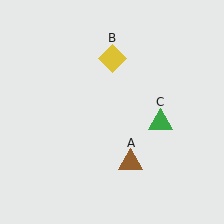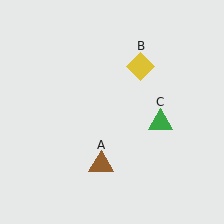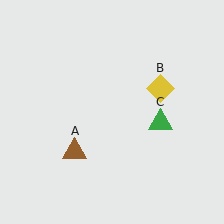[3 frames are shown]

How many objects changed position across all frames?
2 objects changed position: brown triangle (object A), yellow diamond (object B).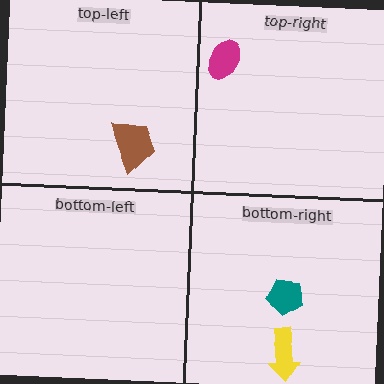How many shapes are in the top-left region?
1.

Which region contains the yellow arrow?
The bottom-right region.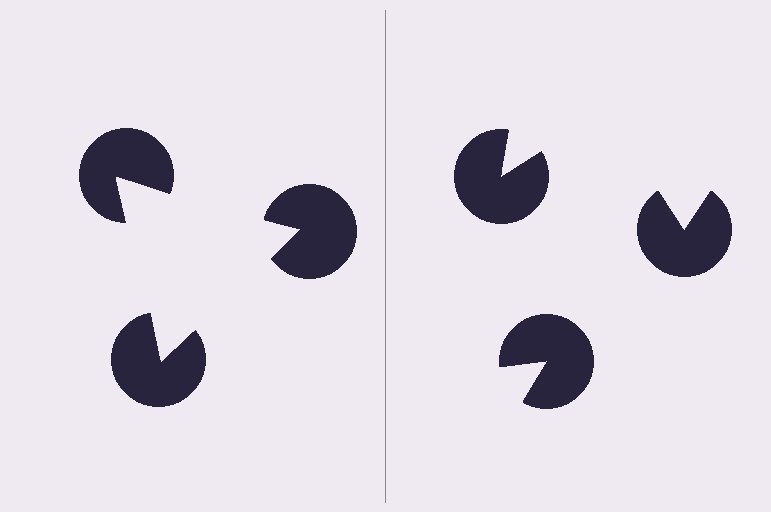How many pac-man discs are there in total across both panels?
6 — 3 on each side.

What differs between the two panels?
The pac-man discs are positioned identically on both sides; only the wedge orientations differ. On the left they align to a triangle; on the right they are misaligned.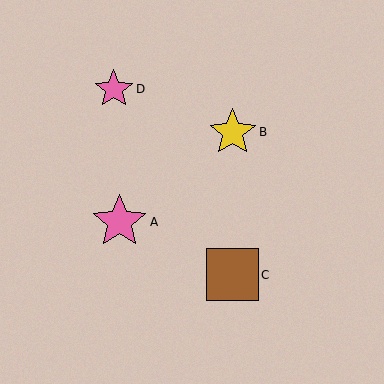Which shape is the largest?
The pink star (labeled A) is the largest.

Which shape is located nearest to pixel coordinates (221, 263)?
The brown square (labeled C) at (232, 275) is nearest to that location.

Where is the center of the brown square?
The center of the brown square is at (232, 275).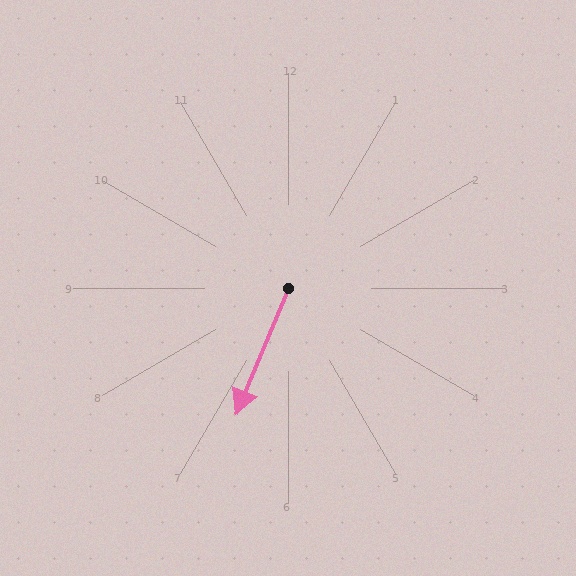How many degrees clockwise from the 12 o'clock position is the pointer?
Approximately 203 degrees.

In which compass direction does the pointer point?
Southwest.